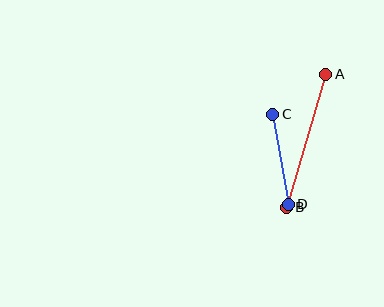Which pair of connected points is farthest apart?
Points A and B are farthest apart.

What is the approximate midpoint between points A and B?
The midpoint is at approximately (306, 141) pixels.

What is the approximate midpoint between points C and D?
The midpoint is at approximately (281, 160) pixels.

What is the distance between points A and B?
The distance is approximately 138 pixels.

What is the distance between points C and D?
The distance is approximately 92 pixels.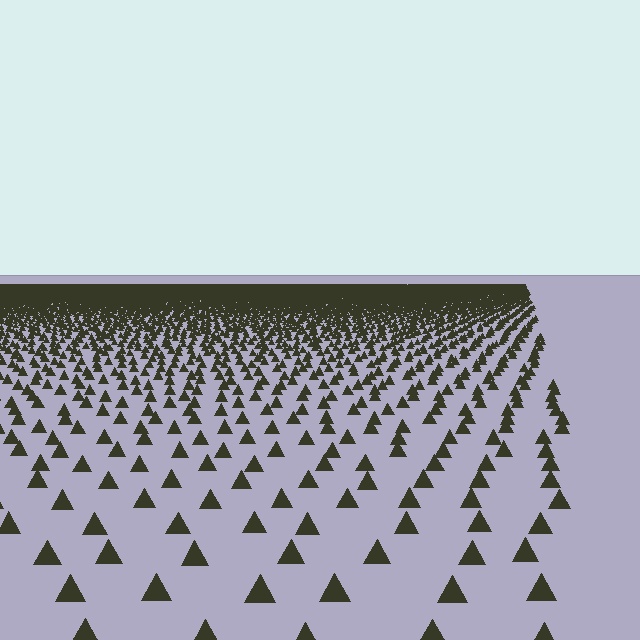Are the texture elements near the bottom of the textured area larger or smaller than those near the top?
Larger. Near the bottom, elements are closer to the viewer and appear at a bigger on-screen size.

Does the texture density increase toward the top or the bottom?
Density increases toward the top.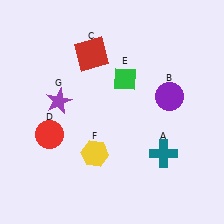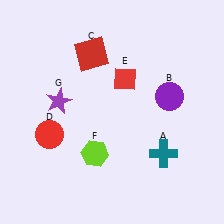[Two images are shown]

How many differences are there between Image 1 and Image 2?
There are 2 differences between the two images.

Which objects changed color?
E changed from green to red. F changed from yellow to lime.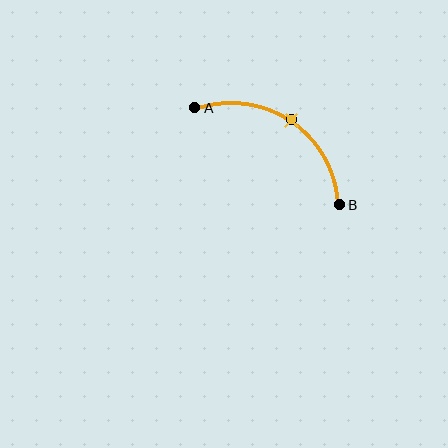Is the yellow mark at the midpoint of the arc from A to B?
Yes. The yellow mark lies on the arc at equal arc-length from both A and B — it is the arc midpoint.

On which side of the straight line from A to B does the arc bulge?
The arc bulges above and to the right of the straight line connecting A and B.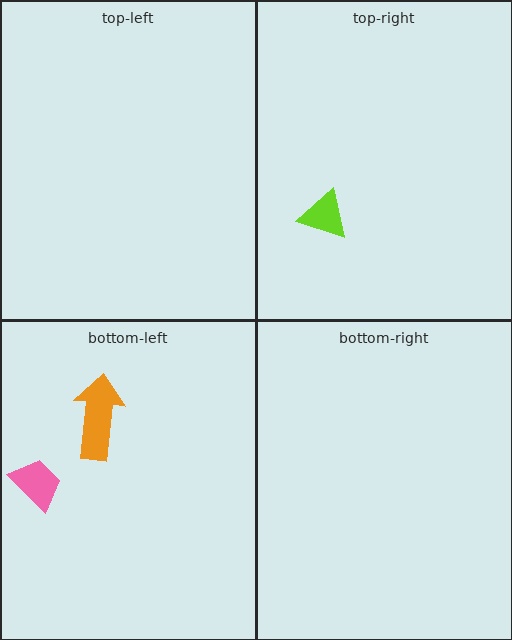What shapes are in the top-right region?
The lime triangle.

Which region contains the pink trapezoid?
The bottom-left region.